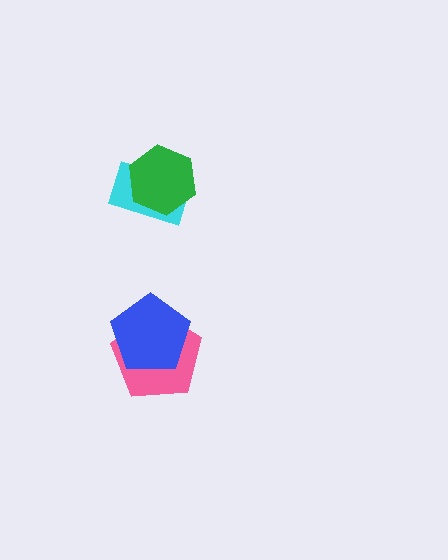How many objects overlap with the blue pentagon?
1 object overlaps with the blue pentagon.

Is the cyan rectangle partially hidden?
Yes, it is partially covered by another shape.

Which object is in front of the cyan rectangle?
The green hexagon is in front of the cyan rectangle.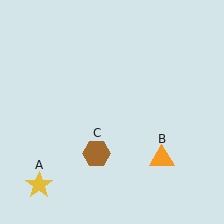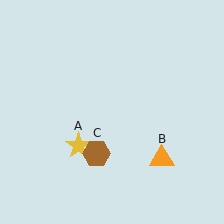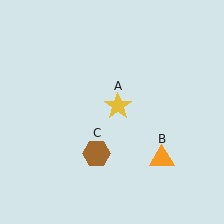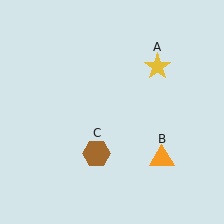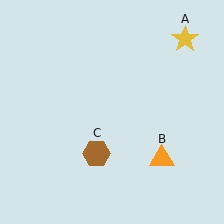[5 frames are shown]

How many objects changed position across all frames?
1 object changed position: yellow star (object A).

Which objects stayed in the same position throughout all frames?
Orange triangle (object B) and brown hexagon (object C) remained stationary.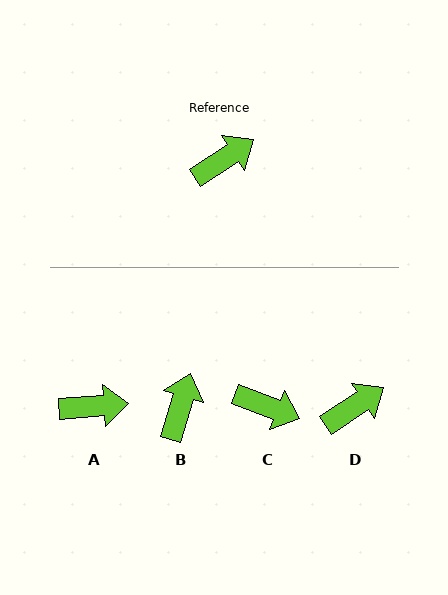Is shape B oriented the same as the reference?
No, it is off by about 40 degrees.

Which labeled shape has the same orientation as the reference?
D.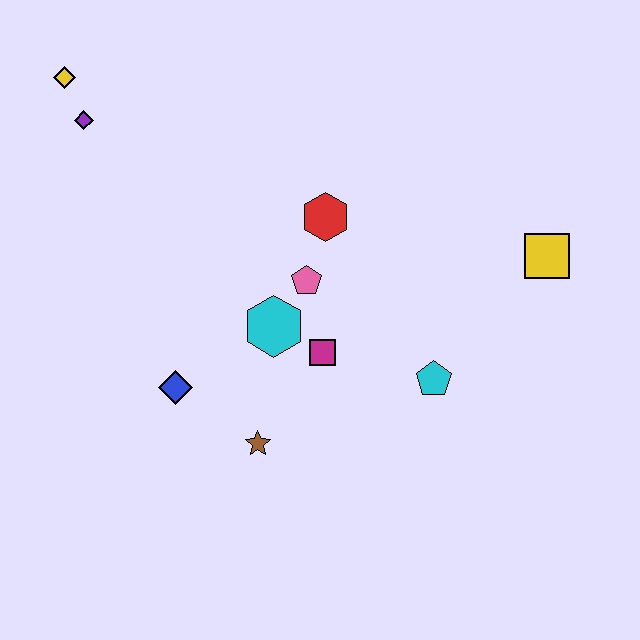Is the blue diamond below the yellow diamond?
Yes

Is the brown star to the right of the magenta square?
No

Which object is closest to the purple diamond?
The yellow diamond is closest to the purple diamond.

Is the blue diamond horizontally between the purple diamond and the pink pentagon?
Yes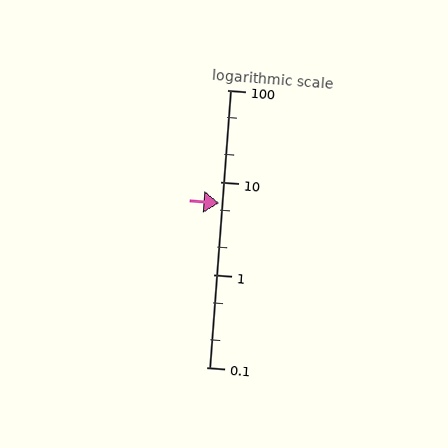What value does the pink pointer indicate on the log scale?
The pointer indicates approximately 5.9.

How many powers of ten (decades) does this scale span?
The scale spans 3 decades, from 0.1 to 100.